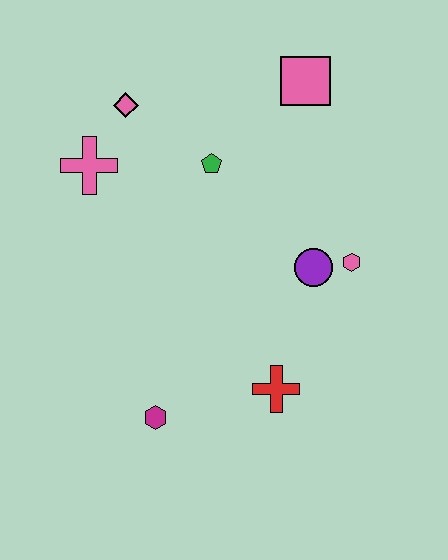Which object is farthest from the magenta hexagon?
The pink square is farthest from the magenta hexagon.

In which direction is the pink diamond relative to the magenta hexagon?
The pink diamond is above the magenta hexagon.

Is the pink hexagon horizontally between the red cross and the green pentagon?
No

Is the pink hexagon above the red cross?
Yes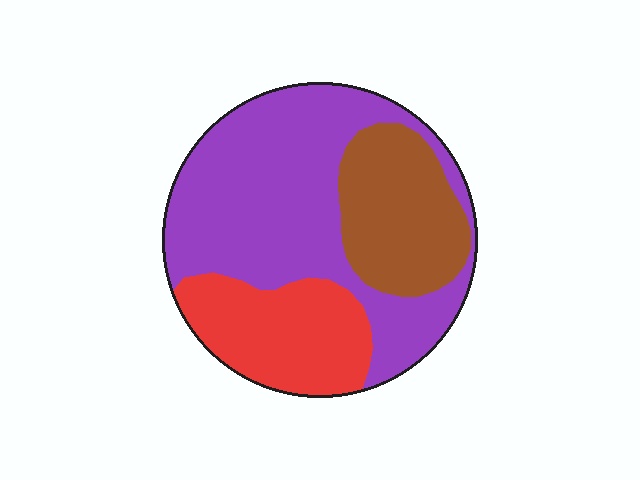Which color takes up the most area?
Purple, at roughly 55%.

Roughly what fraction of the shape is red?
Red takes up about one quarter (1/4) of the shape.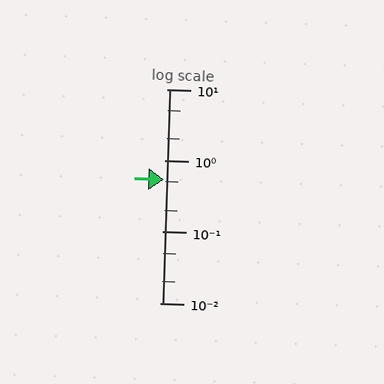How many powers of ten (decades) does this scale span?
The scale spans 3 decades, from 0.01 to 10.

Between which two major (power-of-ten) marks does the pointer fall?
The pointer is between 0.1 and 1.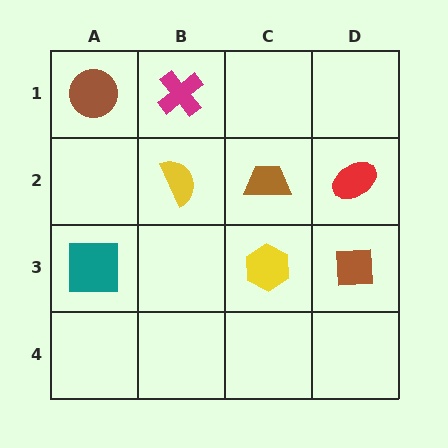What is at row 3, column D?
A brown square.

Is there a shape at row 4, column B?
No, that cell is empty.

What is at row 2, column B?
A yellow semicircle.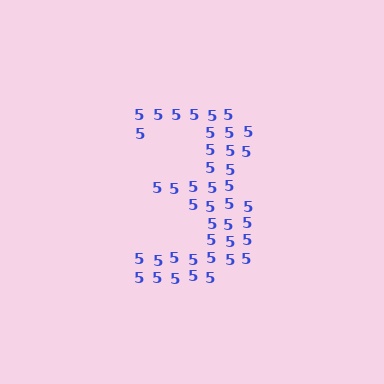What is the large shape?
The large shape is the digit 3.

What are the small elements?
The small elements are digit 5's.